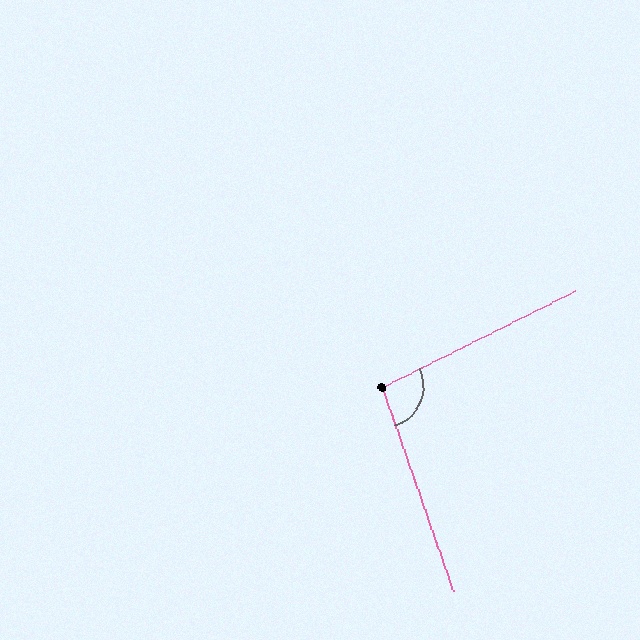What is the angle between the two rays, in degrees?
Approximately 97 degrees.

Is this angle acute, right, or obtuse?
It is obtuse.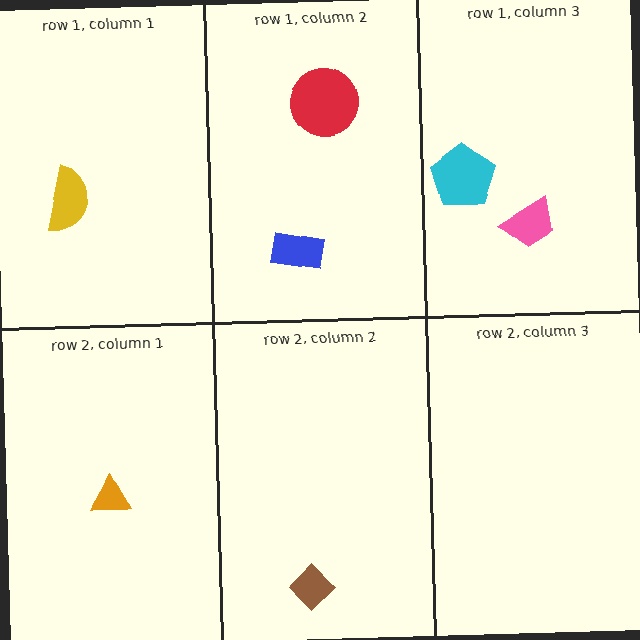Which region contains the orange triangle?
The row 2, column 1 region.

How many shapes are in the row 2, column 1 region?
1.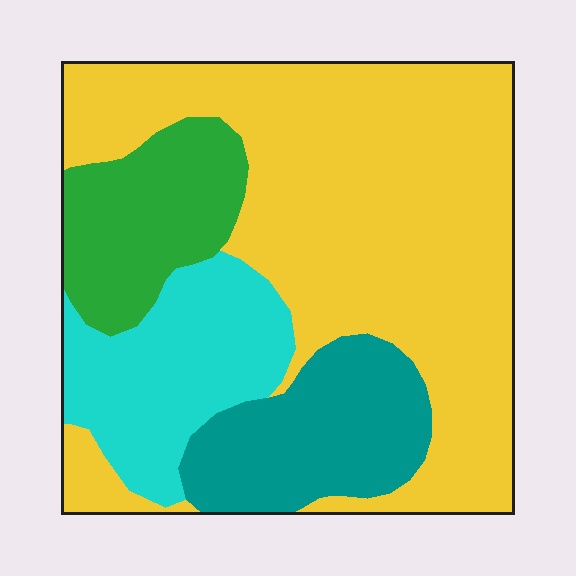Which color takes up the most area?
Yellow, at roughly 55%.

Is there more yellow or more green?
Yellow.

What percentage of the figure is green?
Green takes up less than a quarter of the figure.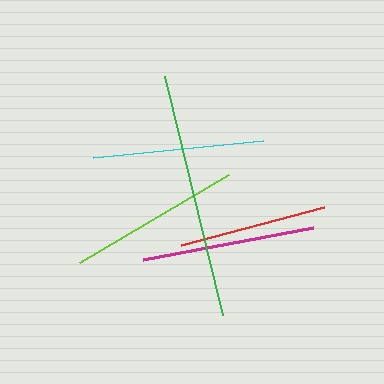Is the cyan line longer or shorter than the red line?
The cyan line is longer than the red line.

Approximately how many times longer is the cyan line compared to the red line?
The cyan line is approximately 1.2 times the length of the red line.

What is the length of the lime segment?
The lime segment is approximately 173 pixels long.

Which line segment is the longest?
The green line is the longest at approximately 246 pixels.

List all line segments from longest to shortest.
From longest to shortest: green, lime, magenta, cyan, red.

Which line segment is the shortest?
The red line is the shortest at approximately 148 pixels.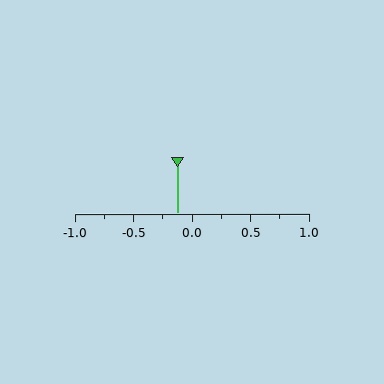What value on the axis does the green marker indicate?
The marker indicates approximately -0.12.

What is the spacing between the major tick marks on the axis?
The major ticks are spaced 0.5 apart.